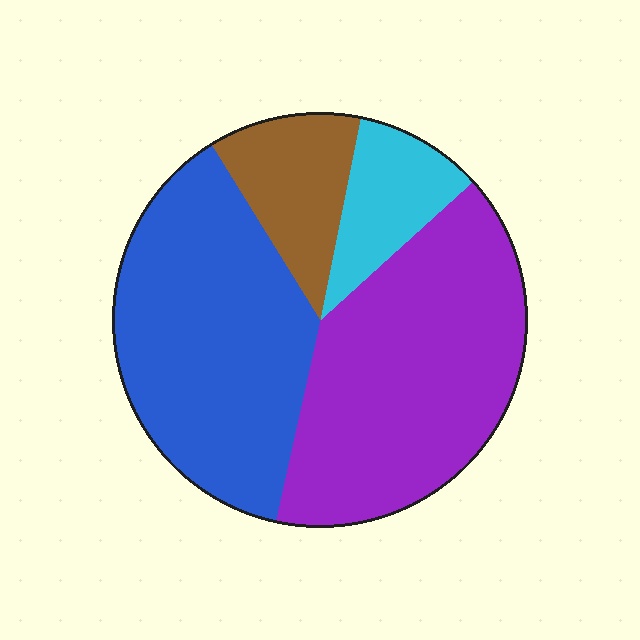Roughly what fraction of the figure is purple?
Purple takes up about two fifths (2/5) of the figure.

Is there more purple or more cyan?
Purple.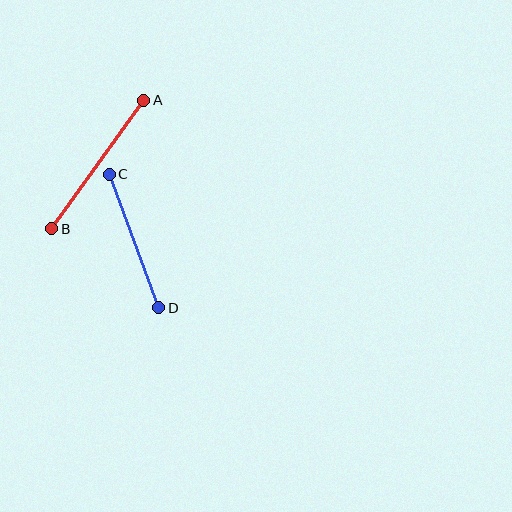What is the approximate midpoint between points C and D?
The midpoint is at approximately (134, 241) pixels.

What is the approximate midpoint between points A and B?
The midpoint is at approximately (98, 165) pixels.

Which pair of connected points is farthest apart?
Points A and B are farthest apart.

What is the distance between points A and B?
The distance is approximately 158 pixels.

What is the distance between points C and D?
The distance is approximately 143 pixels.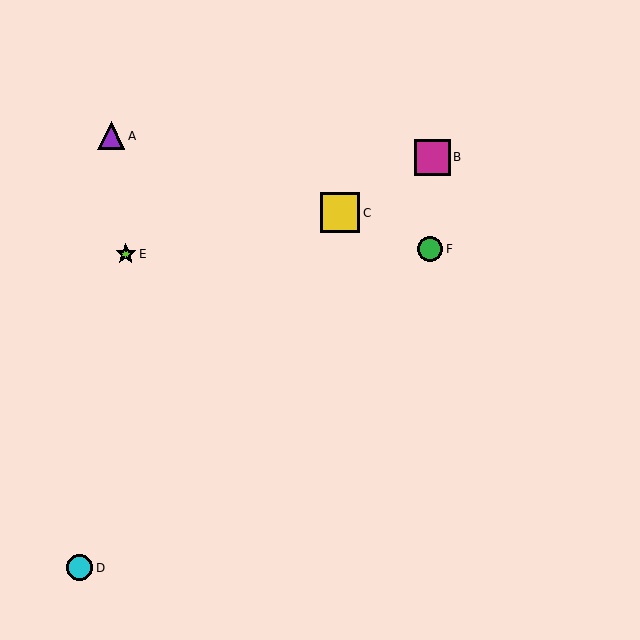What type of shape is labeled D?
Shape D is a cyan circle.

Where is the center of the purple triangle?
The center of the purple triangle is at (111, 136).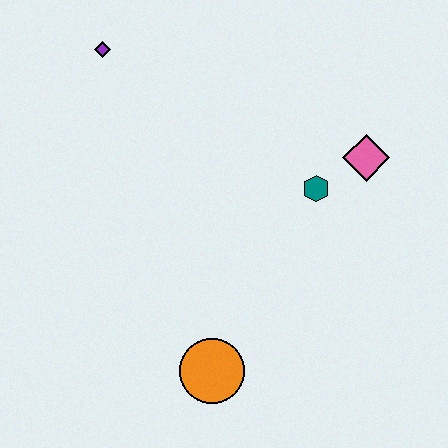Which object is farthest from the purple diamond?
The orange circle is farthest from the purple diamond.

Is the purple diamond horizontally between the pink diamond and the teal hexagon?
No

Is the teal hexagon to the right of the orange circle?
Yes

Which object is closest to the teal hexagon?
The pink diamond is closest to the teal hexagon.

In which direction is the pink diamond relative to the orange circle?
The pink diamond is above the orange circle.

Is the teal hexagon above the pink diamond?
No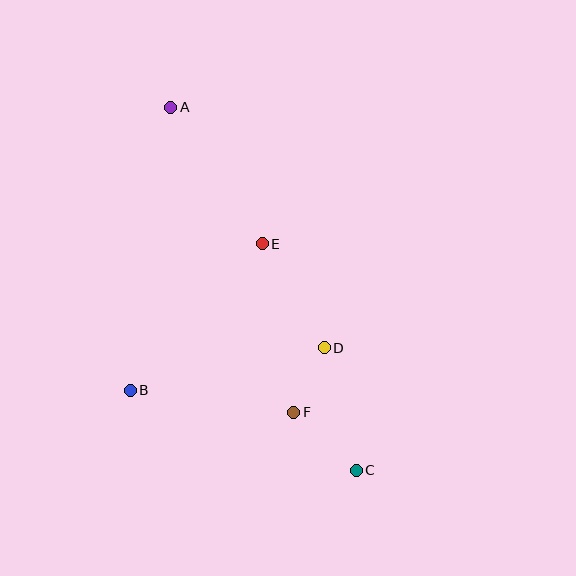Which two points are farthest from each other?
Points A and C are farthest from each other.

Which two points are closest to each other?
Points D and F are closest to each other.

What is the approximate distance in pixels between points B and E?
The distance between B and E is approximately 197 pixels.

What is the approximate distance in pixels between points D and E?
The distance between D and E is approximately 121 pixels.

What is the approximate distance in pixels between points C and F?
The distance between C and F is approximately 85 pixels.